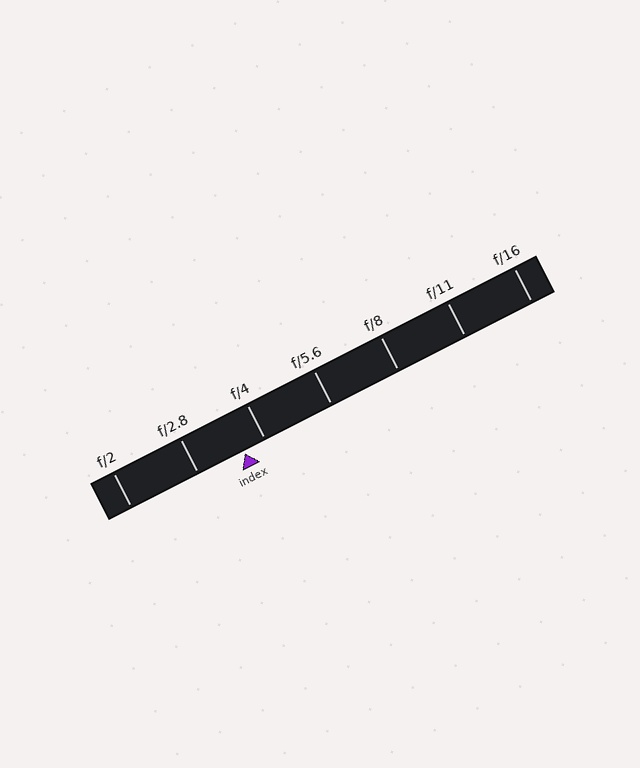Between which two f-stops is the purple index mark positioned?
The index mark is between f/2.8 and f/4.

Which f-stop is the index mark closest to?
The index mark is closest to f/4.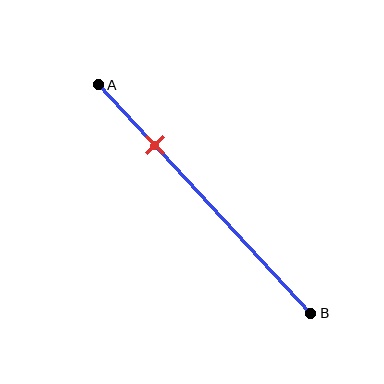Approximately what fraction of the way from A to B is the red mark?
The red mark is approximately 25% of the way from A to B.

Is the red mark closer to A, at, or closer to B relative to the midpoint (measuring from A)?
The red mark is closer to point A than the midpoint of segment AB.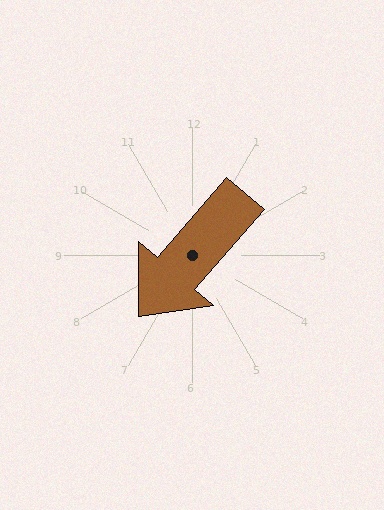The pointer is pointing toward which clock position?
Roughly 7 o'clock.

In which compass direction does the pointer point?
Southwest.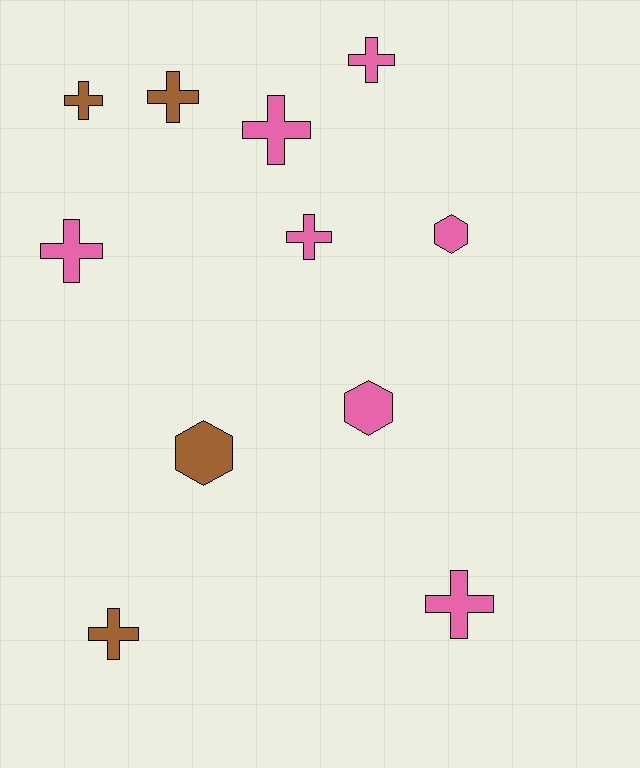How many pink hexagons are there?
There are 2 pink hexagons.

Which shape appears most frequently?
Cross, with 8 objects.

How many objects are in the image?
There are 11 objects.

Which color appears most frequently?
Pink, with 7 objects.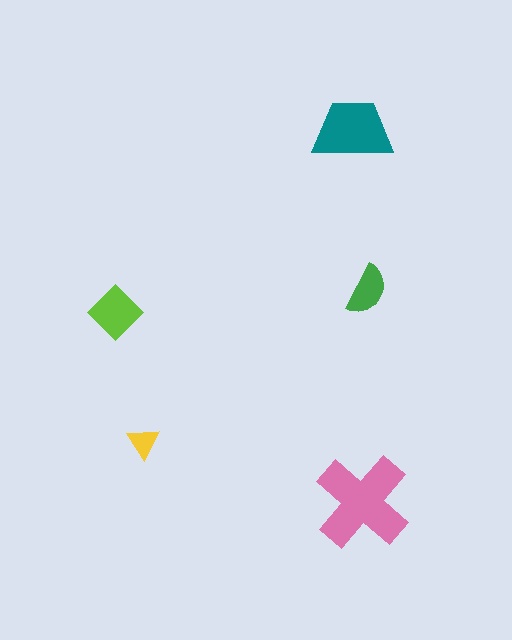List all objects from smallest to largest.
The yellow triangle, the green semicircle, the lime diamond, the teal trapezoid, the pink cross.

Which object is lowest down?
The pink cross is bottommost.